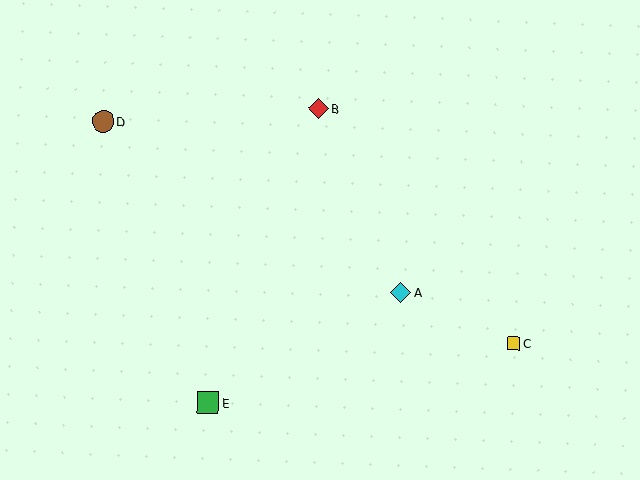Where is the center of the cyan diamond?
The center of the cyan diamond is at (401, 292).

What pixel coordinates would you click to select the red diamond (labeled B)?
Click at (319, 108) to select the red diamond B.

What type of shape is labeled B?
Shape B is a red diamond.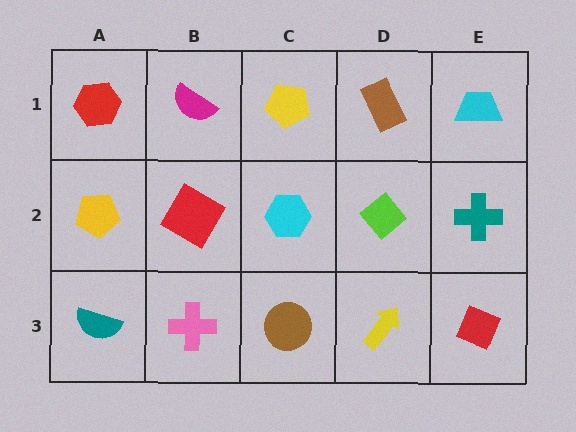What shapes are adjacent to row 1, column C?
A cyan hexagon (row 2, column C), a magenta semicircle (row 1, column B), a brown rectangle (row 1, column D).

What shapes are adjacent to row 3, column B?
A red square (row 2, column B), a teal semicircle (row 3, column A), a brown circle (row 3, column C).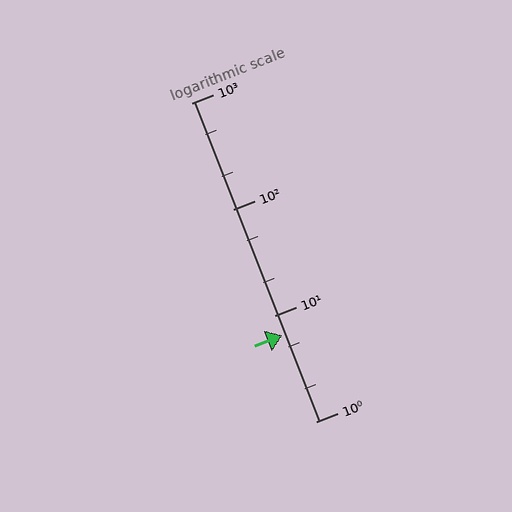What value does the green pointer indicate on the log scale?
The pointer indicates approximately 6.5.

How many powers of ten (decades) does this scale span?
The scale spans 3 decades, from 1 to 1000.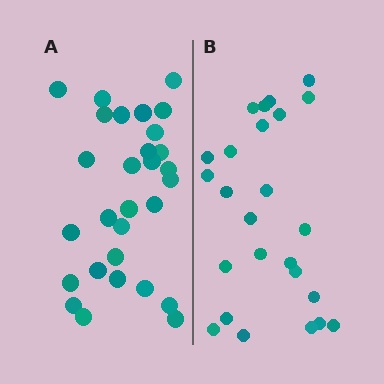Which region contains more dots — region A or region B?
Region A (the left region) has more dots.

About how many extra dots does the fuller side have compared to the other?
Region A has about 4 more dots than region B.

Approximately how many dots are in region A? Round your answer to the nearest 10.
About 30 dots. (The exact count is 29, which rounds to 30.)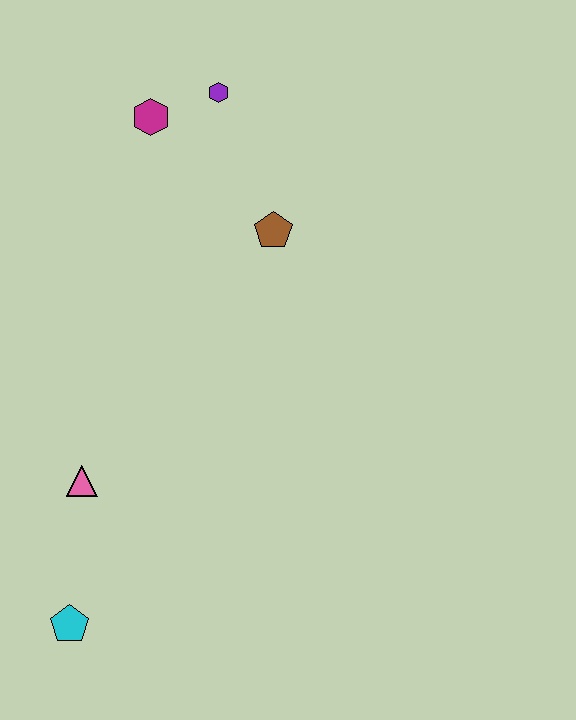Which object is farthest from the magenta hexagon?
The cyan pentagon is farthest from the magenta hexagon.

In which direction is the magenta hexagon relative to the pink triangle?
The magenta hexagon is above the pink triangle.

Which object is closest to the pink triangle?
The cyan pentagon is closest to the pink triangle.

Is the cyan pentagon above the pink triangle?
No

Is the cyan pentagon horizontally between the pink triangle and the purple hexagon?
No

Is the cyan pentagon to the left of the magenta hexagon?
Yes